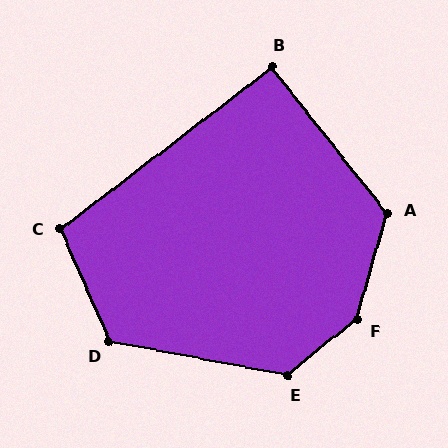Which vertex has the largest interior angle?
F, at approximately 144 degrees.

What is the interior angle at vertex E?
Approximately 131 degrees (obtuse).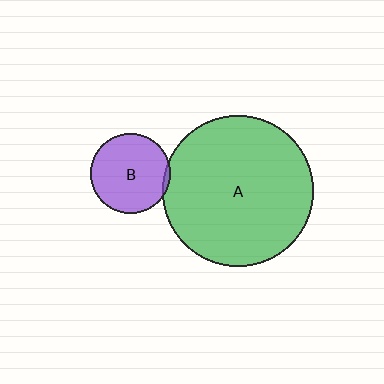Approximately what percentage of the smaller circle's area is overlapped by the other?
Approximately 5%.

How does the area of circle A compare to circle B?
Approximately 3.6 times.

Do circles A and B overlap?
Yes.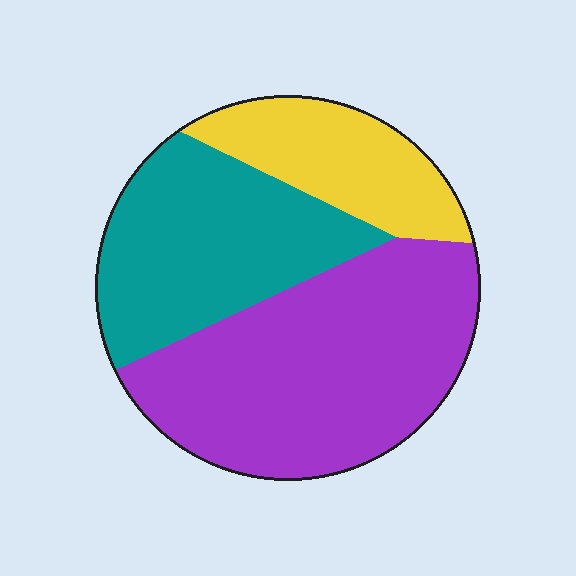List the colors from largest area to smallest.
From largest to smallest: purple, teal, yellow.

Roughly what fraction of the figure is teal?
Teal takes up between a sixth and a third of the figure.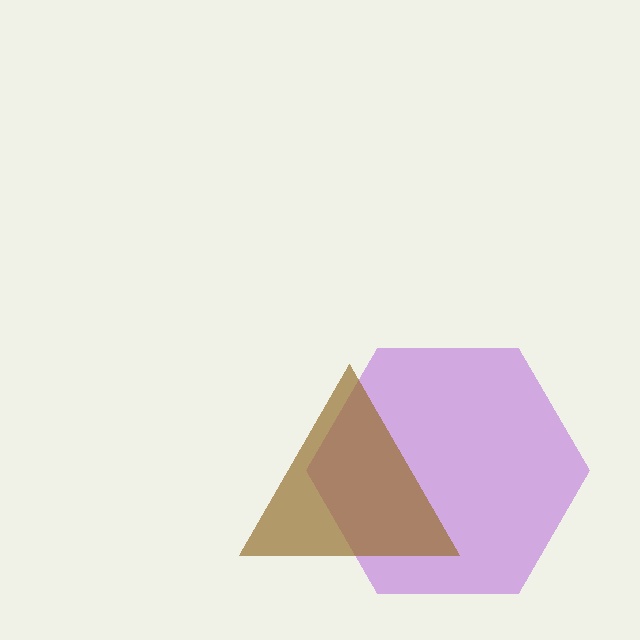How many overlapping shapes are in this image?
There are 2 overlapping shapes in the image.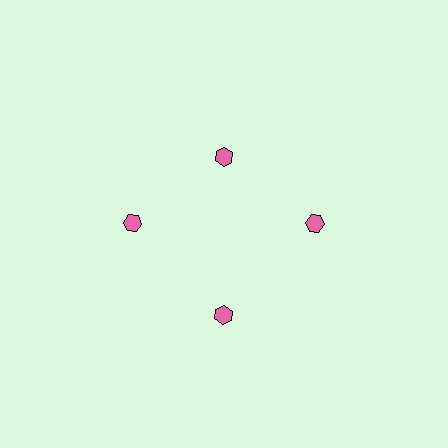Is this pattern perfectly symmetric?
No. The 4 pink hexagons are arranged in a ring, but one element near the 12 o'clock position is pulled inward toward the center, breaking the 4-fold rotational symmetry.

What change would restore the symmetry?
The symmetry would be restored by moving it outward, back onto the ring so that all 4 hexagons sit at equal angles and equal distance from the center.